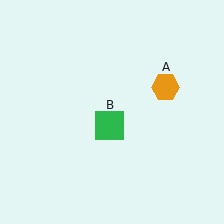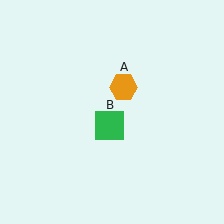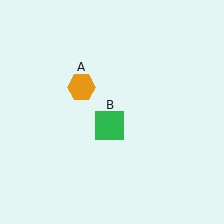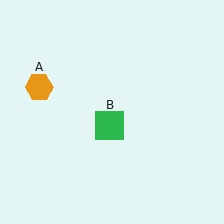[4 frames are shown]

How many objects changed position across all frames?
1 object changed position: orange hexagon (object A).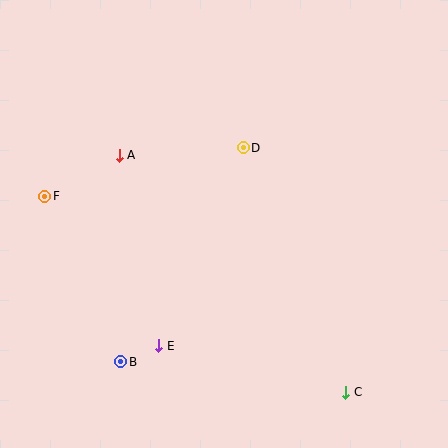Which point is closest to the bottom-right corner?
Point C is closest to the bottom-right corner.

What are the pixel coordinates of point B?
Point B is at (121, 362).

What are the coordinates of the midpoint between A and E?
The midpoint between A and E is at (139, 251).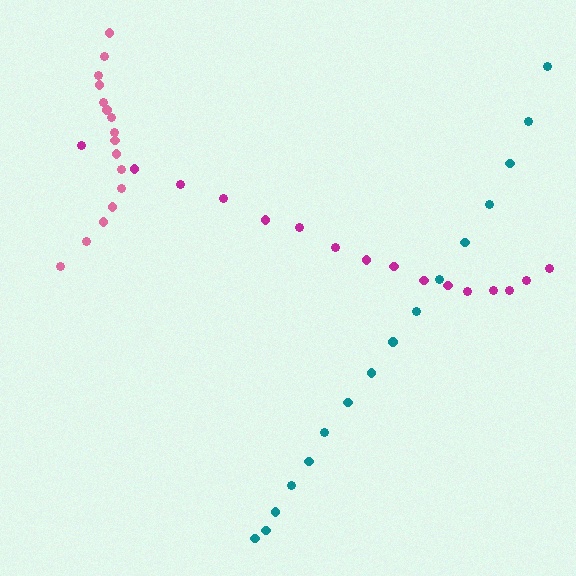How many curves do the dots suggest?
There are 3 distinct paths.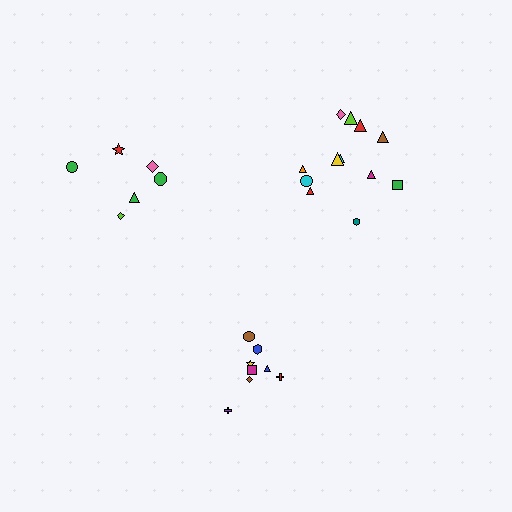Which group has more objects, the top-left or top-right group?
The top-right group.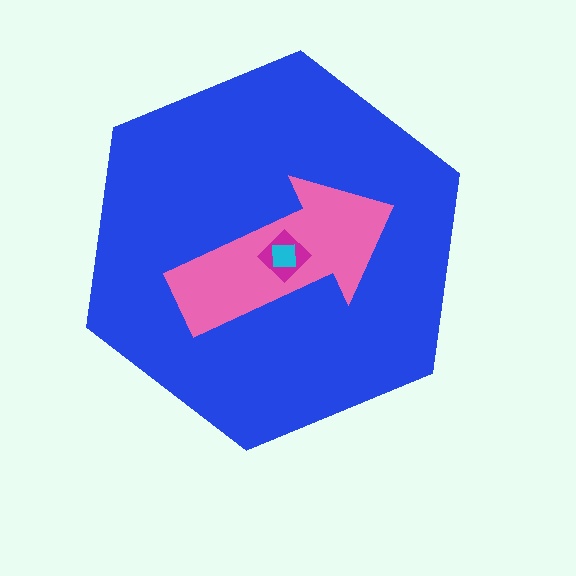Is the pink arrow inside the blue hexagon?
Yes.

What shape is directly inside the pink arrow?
The magenta diamond.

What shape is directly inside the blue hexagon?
The pink arrow.